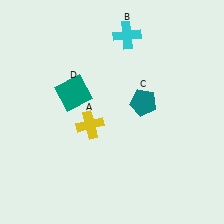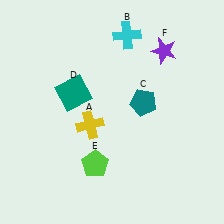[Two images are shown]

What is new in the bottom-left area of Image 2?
A lime pentagon (E) was added in the bottom-left area of Image 2.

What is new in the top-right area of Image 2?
A purple star (F) was added in the top-right area of Image 2.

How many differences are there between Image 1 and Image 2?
There are 2 differences between the two images.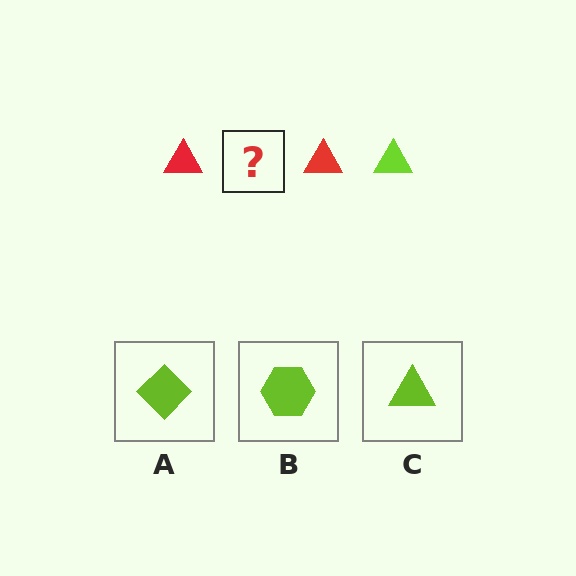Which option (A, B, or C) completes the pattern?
C.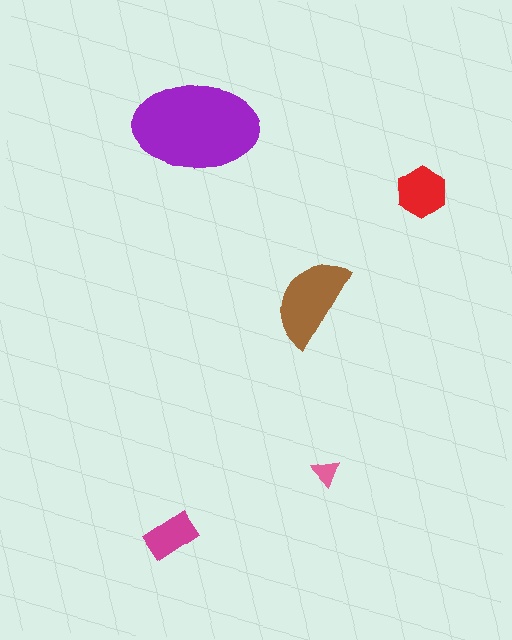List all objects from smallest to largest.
The pink triangle, the magenta rectangle, the red hexagon, the brown semicircle, the purple ellipse.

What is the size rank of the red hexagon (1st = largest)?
3rd.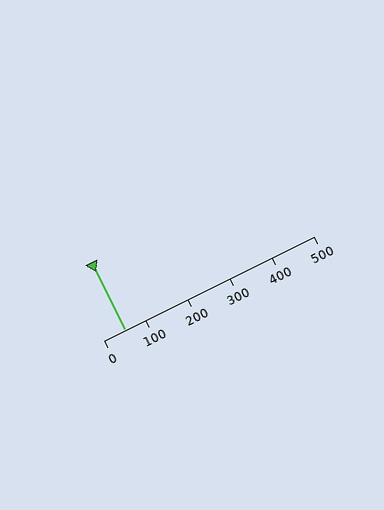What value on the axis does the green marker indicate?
The marker indicates approximately 50.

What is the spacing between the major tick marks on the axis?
The major ticks are spaced 100 apart.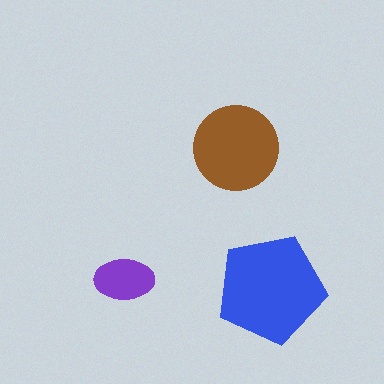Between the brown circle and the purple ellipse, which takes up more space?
The brown circle.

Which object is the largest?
The blue pentagon.